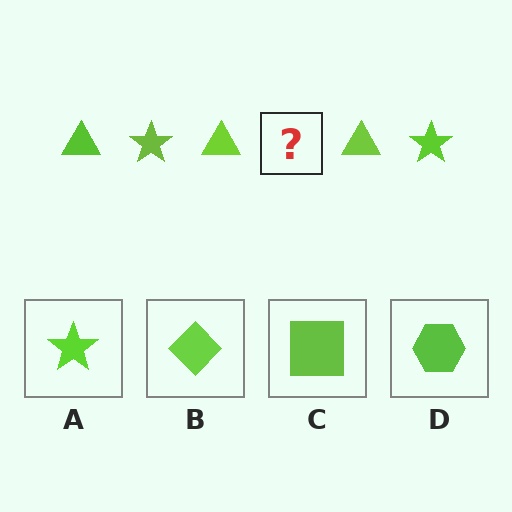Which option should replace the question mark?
Option A.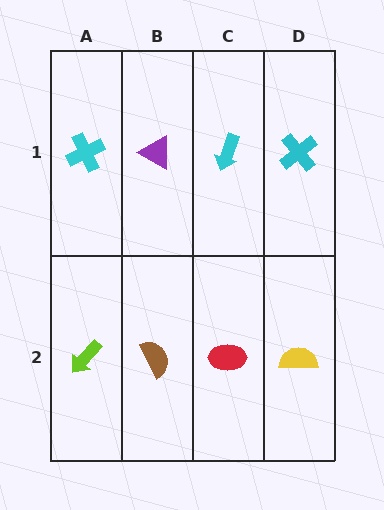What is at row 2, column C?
A red ellipse.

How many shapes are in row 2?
4 shapes.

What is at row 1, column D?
A cyan cross.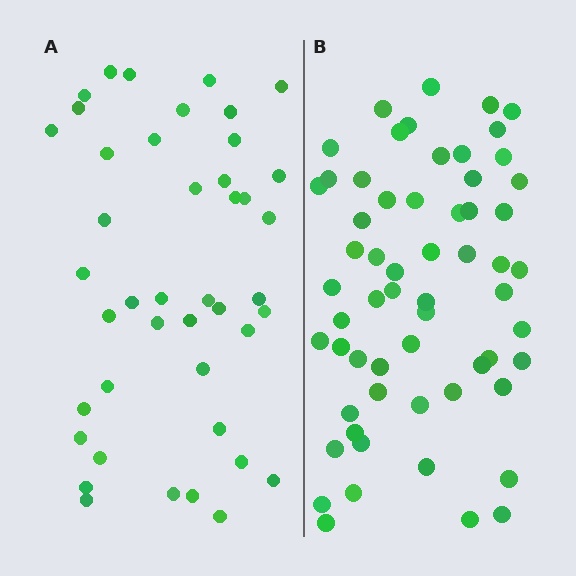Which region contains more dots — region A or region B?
Region B (the right region) has more dots.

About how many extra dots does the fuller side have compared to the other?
Region B has approximately 15 more dots than region A.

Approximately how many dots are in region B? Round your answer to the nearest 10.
About 60 dots.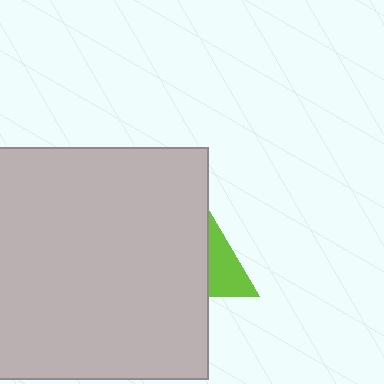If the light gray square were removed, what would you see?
You would see the complete lime triangle.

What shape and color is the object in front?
The object in front is a light gray square.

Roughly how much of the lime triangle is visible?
A small part of it is visible (roughly 35%).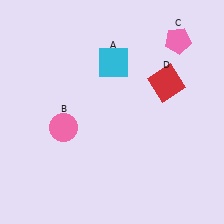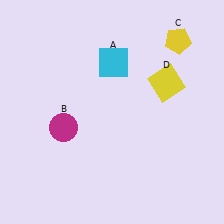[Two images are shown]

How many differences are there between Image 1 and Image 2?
There are 3 differences between the two images.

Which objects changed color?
B changed from pink to magenta. C changed from pink to yellow. D changed from red to yellow.